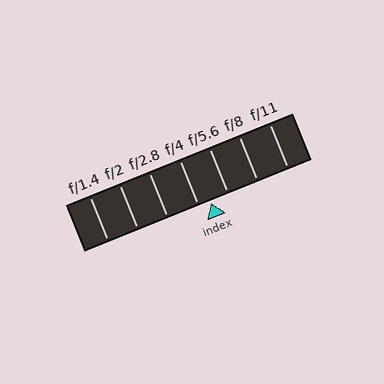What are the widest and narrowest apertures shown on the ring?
The widest aperture shown is f/1.4 and the narrowest is f/11.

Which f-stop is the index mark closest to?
The index mark is closest to f/4.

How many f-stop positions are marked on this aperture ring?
There are 7 f-stop positions marked.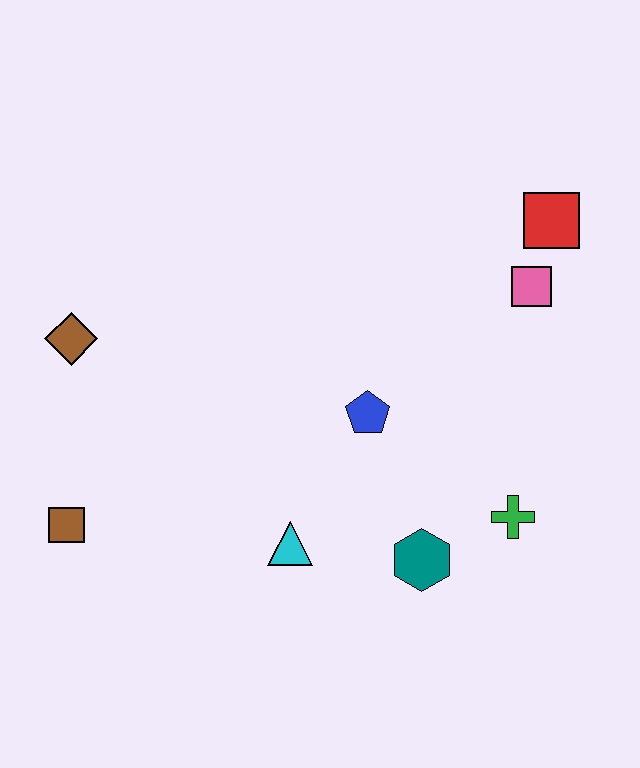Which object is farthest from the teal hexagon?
The brown diamond is farthest from the teal hexagon.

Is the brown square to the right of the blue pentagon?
No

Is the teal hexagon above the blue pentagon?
No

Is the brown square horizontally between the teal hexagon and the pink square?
No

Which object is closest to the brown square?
The brown diamond is closest to the brown square.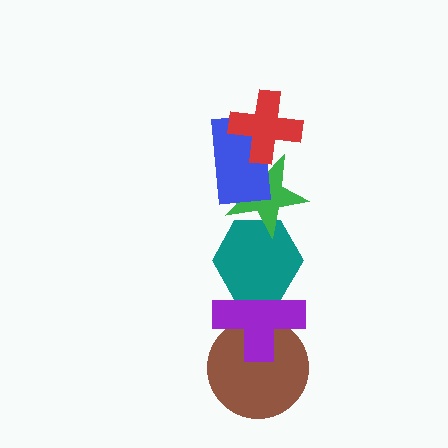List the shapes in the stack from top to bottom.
From top to bottom: the red cross, the blue rectangle, the green star, the teal hexagon, the purple cross, the brown circle.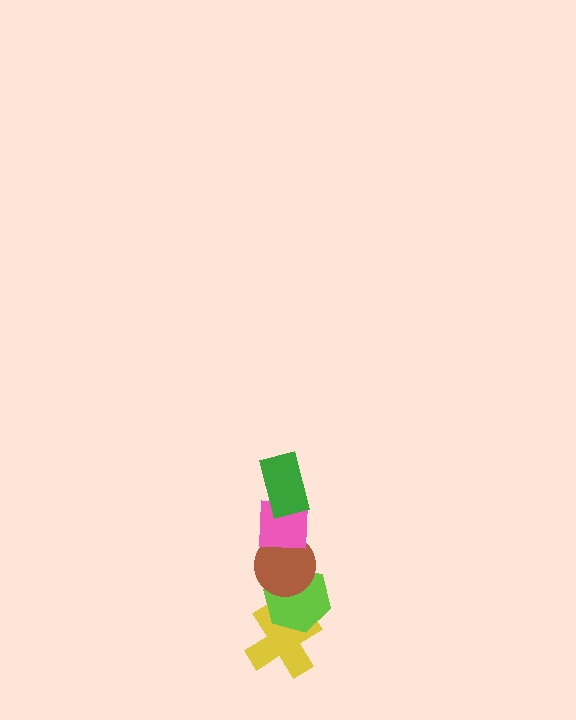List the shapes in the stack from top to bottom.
From top to bottom: the green rectangle, the pink square, the brown circle, the lime hexagon, the yellow cross.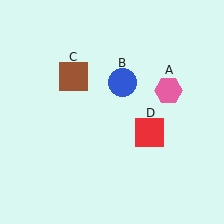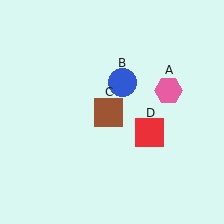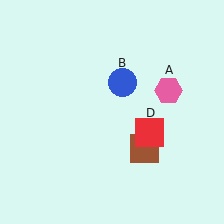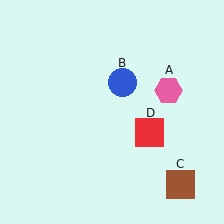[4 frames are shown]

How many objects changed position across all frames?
1 object changed position: brown square (object C).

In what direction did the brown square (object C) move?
The brown square (object C) moved down and to the right.